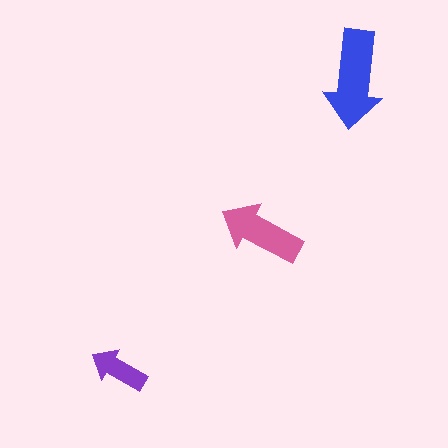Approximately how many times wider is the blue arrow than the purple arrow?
About 1.5 times wider.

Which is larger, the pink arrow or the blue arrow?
The blue one.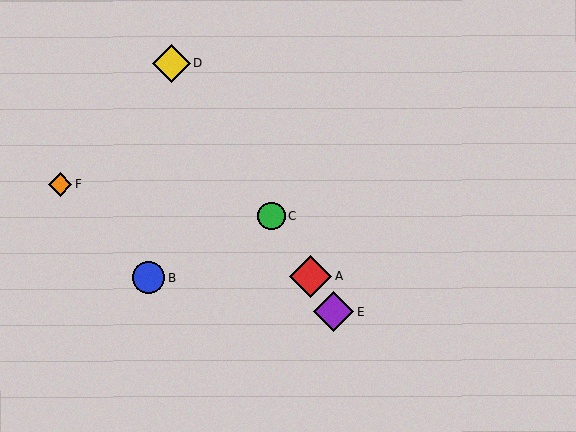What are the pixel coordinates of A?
Object A is at (311, 276).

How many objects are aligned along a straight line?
4 objects (A, C, D, E) are aligned along a straight line.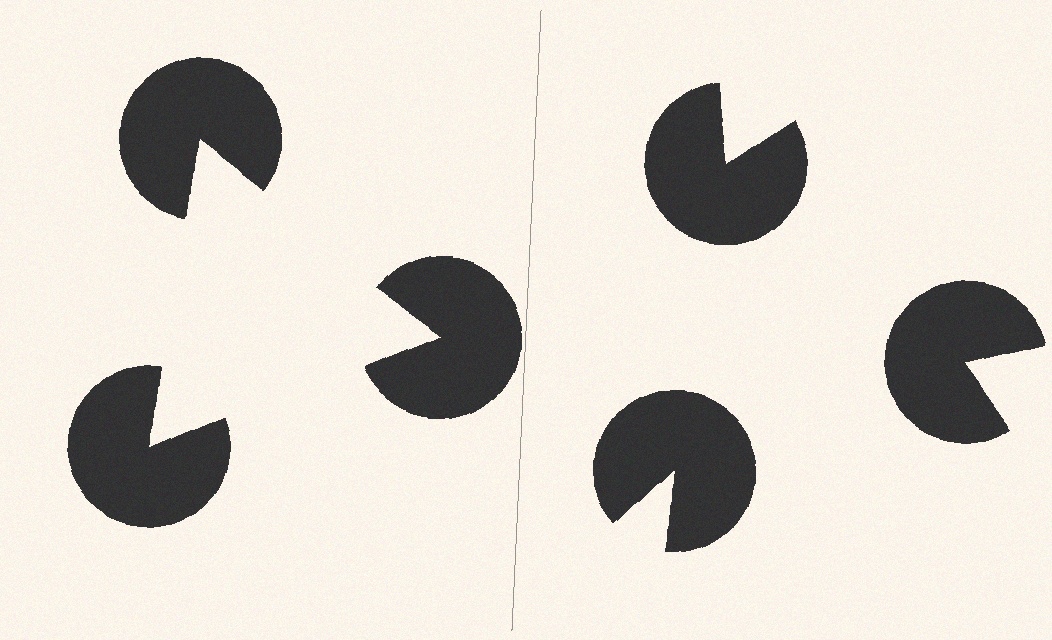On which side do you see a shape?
An illusory triangle appears on the left side. On the right side the wedge cuts are rotated, so no coherent shape forms.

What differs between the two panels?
The pac-man discs are positioned identically on both sides; only the wedge orientations differ. On the left they align to a triangle; on the right they are misaligned.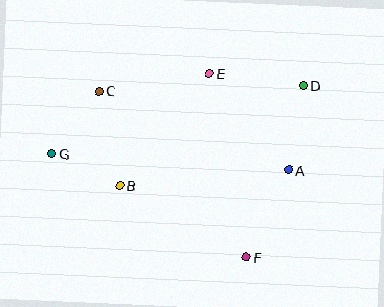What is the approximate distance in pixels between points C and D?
The distance between C and D is approximately 205 pixels.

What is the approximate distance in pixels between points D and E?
The distance between D and E is approximately 95 pixels.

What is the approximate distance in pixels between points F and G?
The distance between F and G is approximately 220 pixels.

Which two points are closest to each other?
Points B and G are closest to each other.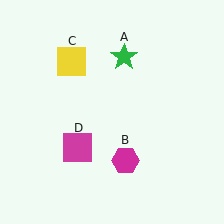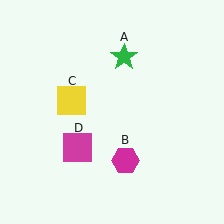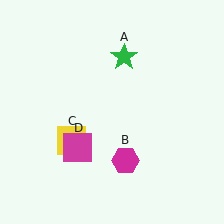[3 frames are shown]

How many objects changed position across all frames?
1 object changed position: yellow square (object C).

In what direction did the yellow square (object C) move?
The yellow square (object C) moved down.